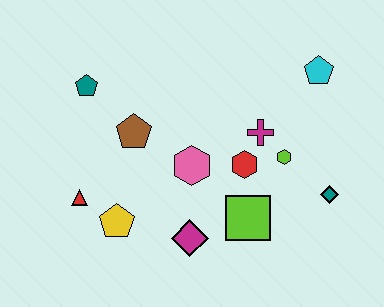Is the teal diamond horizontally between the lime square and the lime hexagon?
No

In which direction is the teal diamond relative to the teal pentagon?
The teal diamond is to the right of the teal pentagon.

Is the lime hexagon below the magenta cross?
Yes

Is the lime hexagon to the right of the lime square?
Yes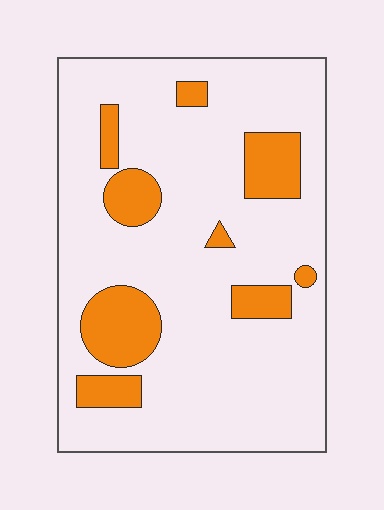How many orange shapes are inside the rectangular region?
9.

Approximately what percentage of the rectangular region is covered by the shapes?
Approximately 20%.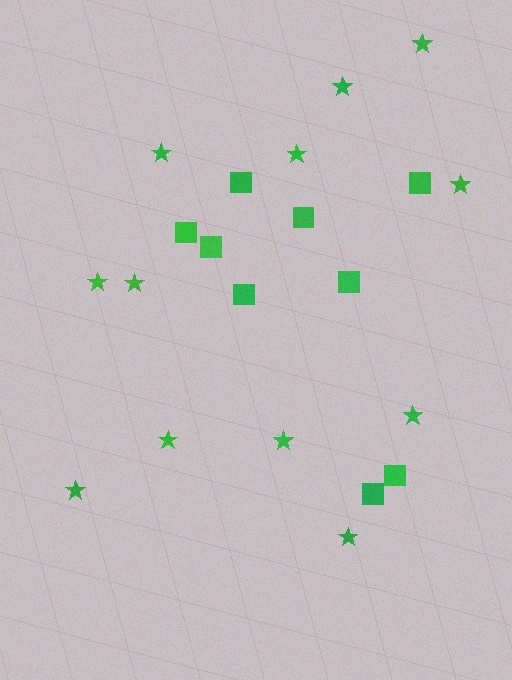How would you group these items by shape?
There are 2 groups: one group of squares (9) and one group of stars (12).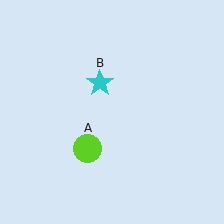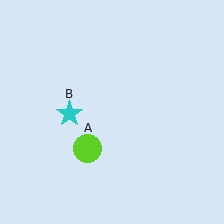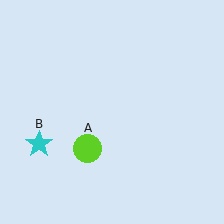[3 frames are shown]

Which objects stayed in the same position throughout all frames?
Lime circle (object A) remained stationary.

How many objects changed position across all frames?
1 object changed position: cyan star (object B).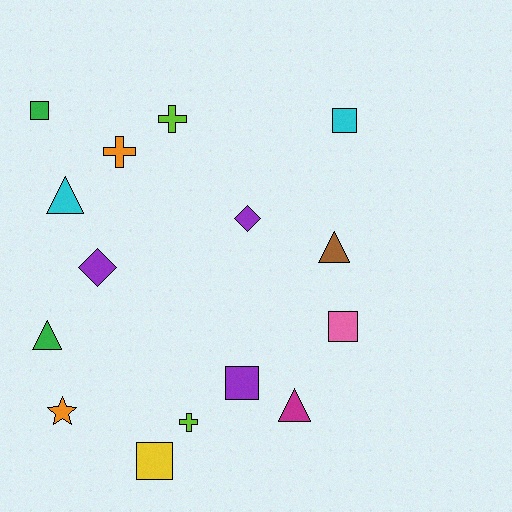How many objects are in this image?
There are 15 objects.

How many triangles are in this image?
There are 4 triangles.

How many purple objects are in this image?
There are 3 purple objects.